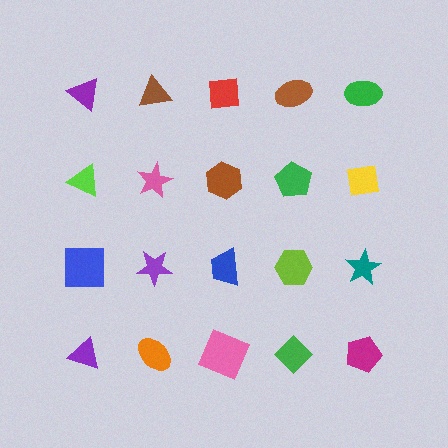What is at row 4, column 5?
A magenta pentagon.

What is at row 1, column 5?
A green ellipse.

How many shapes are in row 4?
5 shapes.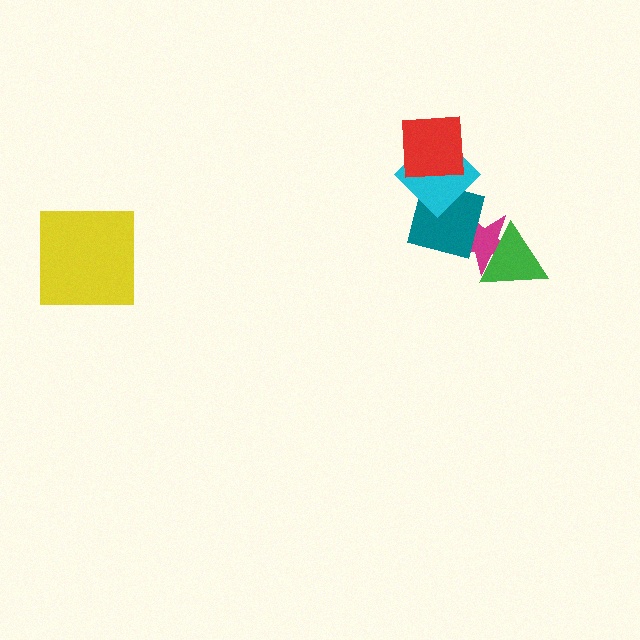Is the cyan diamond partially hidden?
Yes, it is partially covered by another shape.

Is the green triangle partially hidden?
No, no other shape covers it.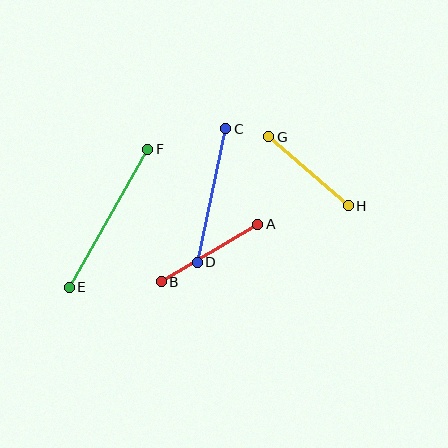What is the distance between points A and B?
The distance is approximately 112 pixels.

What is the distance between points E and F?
The distance is approximately 159 pixels.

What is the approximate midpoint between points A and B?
The midpoint is at approximately (209, 253) pixels.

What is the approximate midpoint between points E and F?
The midpoint is at approximately (108, 218) pixels.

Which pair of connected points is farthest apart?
Points E and F are farthest apart.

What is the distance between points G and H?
The distance is approximately 105 pixels.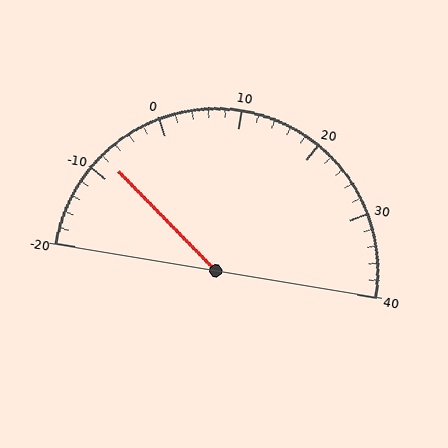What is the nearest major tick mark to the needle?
The nearest major tick mark is -10.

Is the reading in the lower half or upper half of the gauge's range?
The reading is in the lower half of the range (-20 to 40).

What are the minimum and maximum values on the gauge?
The gauge ranges from -20 to 40.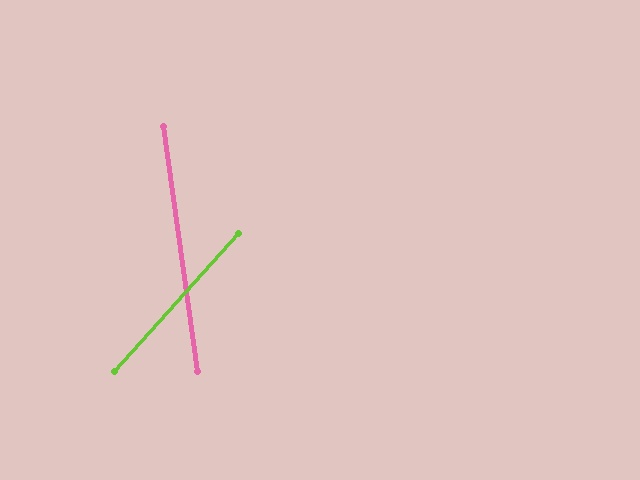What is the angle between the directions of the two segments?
Approximately 50 degrees.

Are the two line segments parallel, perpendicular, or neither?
Neither parallel nor perpendicular — they differ by about 50°.